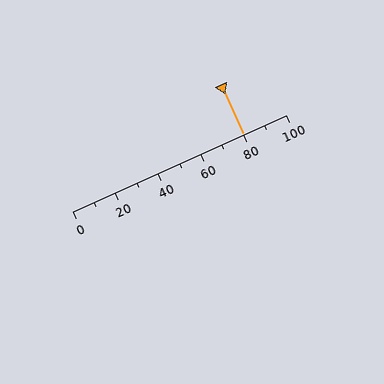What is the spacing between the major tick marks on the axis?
The major ticks are spaced 20 apart.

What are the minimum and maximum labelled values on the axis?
The axis runs from 0 to 100.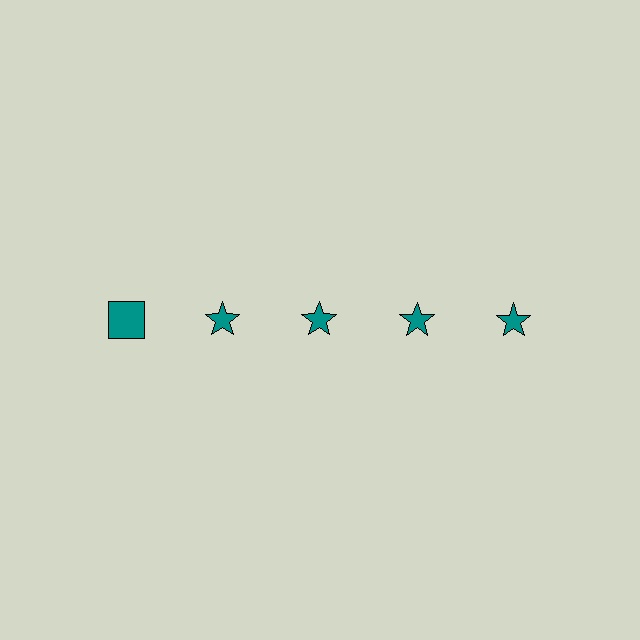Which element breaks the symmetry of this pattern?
The teal square in the top row, leftmost column breaks the symmetry. All other shapes are teal stars.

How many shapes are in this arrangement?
There are 5 shapes arranged in a grid pattern.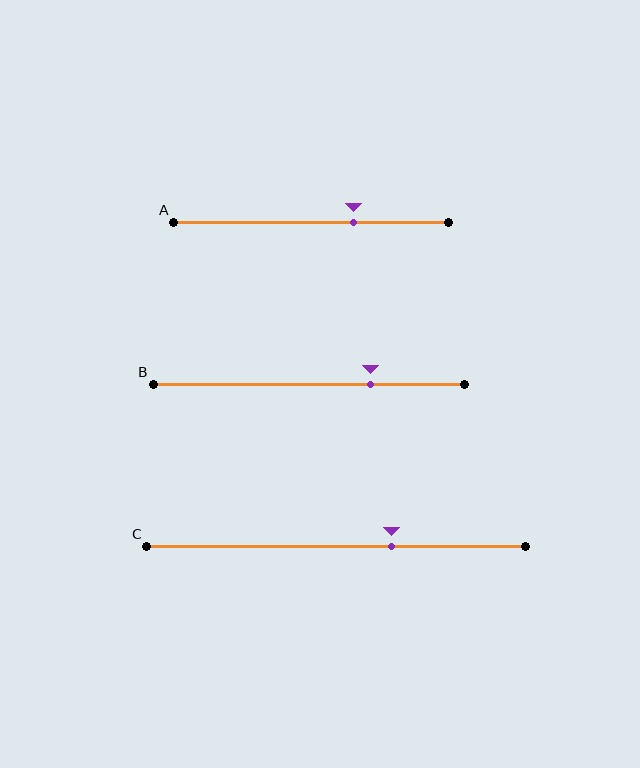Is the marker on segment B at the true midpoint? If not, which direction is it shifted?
No, the marker on segment B is shifted to the right by about 20% of the segment length.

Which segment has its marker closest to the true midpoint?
Segment C has its marker closest to the true midpoint.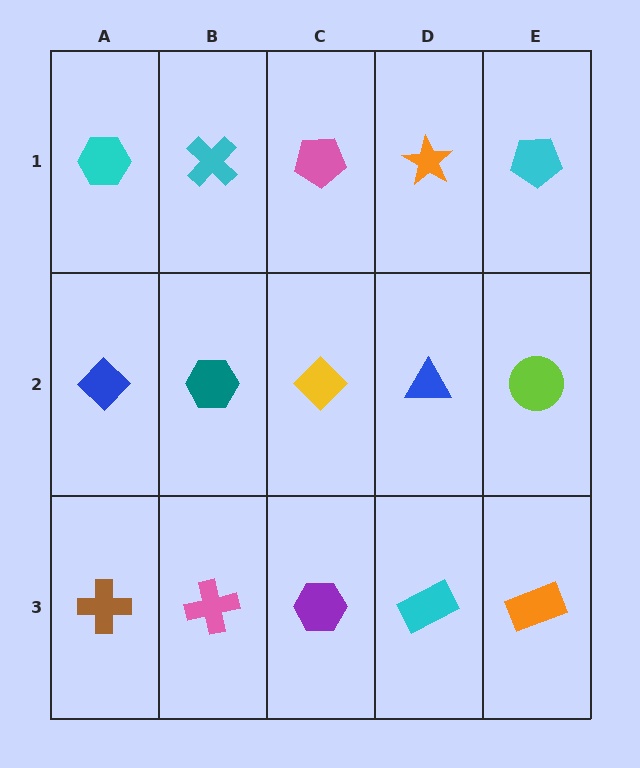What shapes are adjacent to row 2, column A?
A cyan hexagon (row 1, column A), a brown cross (row 3, column A), a teal hexagon (row 2, column B).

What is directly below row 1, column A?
A blue diamond.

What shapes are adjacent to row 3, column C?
A yellow diamond (row 2, column C), a pink cross (row 3, column B), a cyan rectangle (row 3, column D).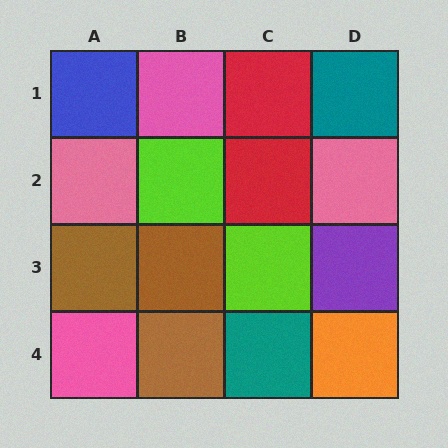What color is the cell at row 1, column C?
Red.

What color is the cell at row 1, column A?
Blue.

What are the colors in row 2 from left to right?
Pink, lime, red, pink.